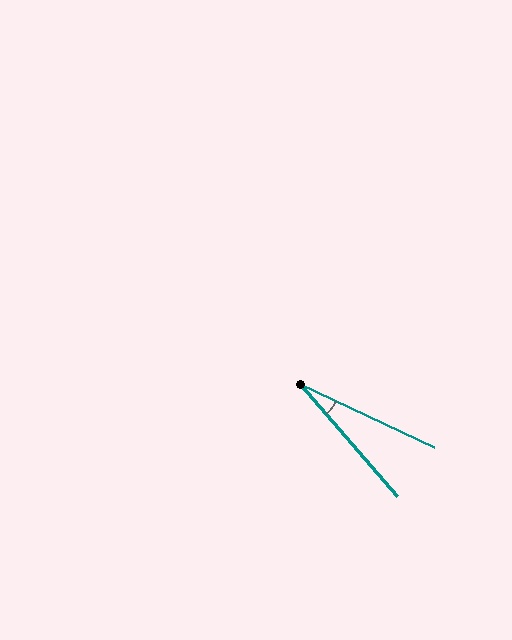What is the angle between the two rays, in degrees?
Approximately 24 degrees.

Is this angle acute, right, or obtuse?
It is acute.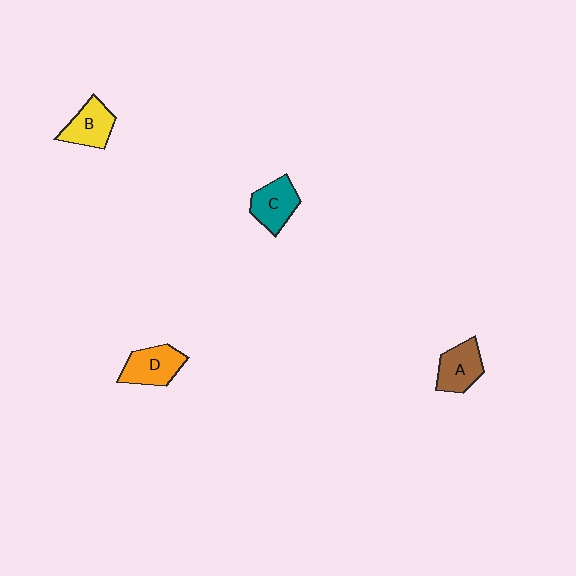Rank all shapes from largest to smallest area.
From largest to smallest: D (orange), C (teal), A (brown), B (yellow).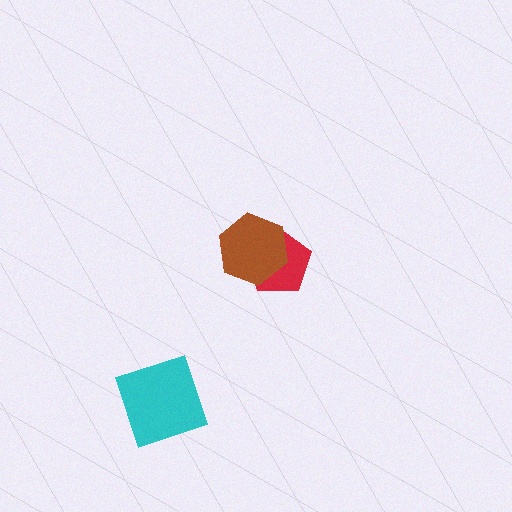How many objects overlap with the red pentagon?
1 object overlaps with the red pentagon.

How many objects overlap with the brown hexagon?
1 object overlaps with the brown hexagon.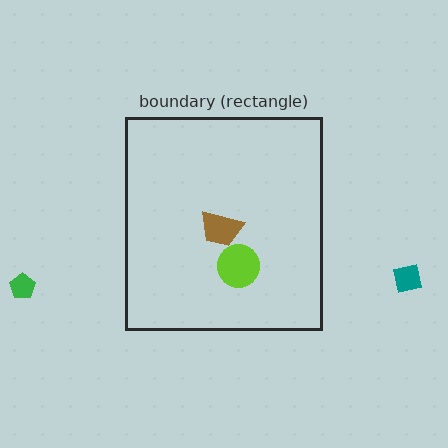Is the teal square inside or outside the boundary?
Outside.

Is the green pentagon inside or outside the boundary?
Outside.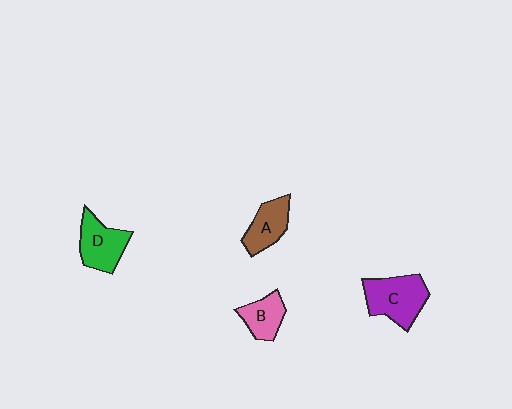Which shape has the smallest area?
Shape B (pink).